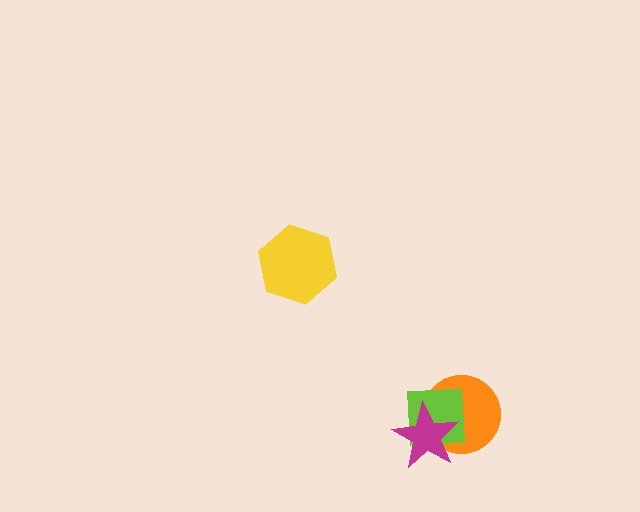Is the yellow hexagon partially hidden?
No, no other shape covers it.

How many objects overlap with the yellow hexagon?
0 objects overlap with the yellow hexagon.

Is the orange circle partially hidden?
Yes, it is partially covered by another shape.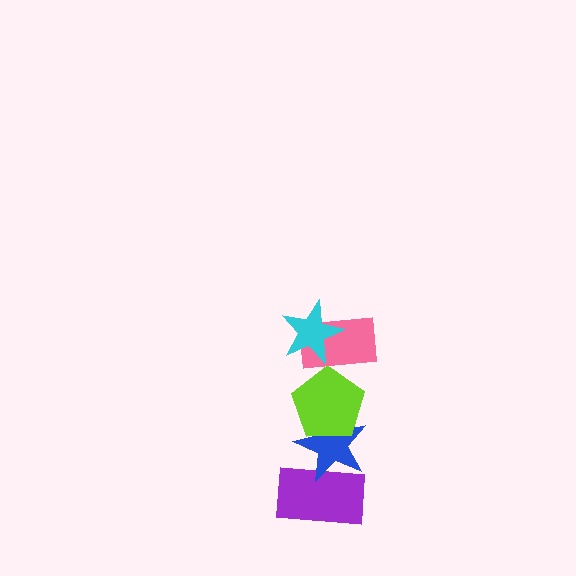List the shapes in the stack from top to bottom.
From top to bottom: the cyan star, the pink rectangle, the lime pentagon, the blue star, the purple rectangle.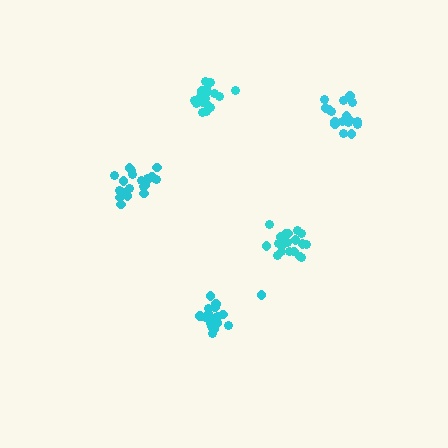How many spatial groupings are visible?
There are 5 spatial groupings.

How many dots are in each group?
Group 1: 20 dots, Group 2: 20 dots, Group 3: 19 dots, Group 4: 17 dots, Group 5: 20 dots (96 total).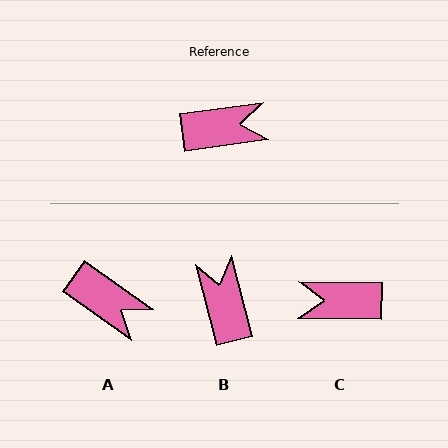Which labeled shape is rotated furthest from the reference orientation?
C, about 172 degrees away.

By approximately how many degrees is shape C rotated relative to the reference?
Approximately 172 degrees counter-clockwise.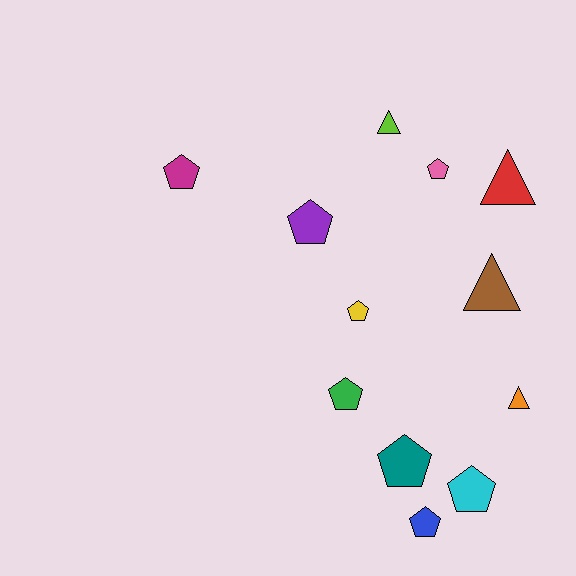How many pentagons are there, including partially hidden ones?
There are 8 pentagons.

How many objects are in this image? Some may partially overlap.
There are 12 objects.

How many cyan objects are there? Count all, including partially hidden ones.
There is 1 cyan object.